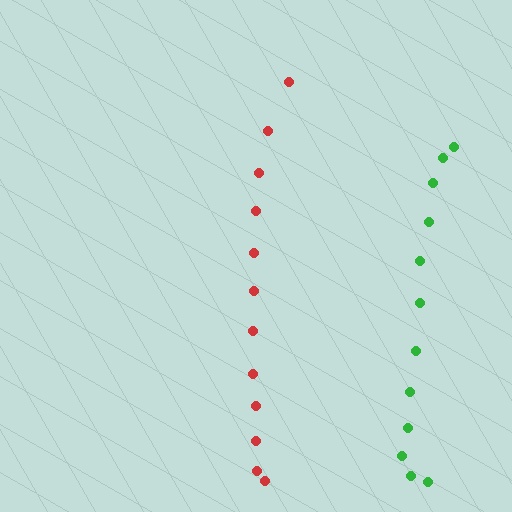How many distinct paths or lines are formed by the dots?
There are 2 distinct paths.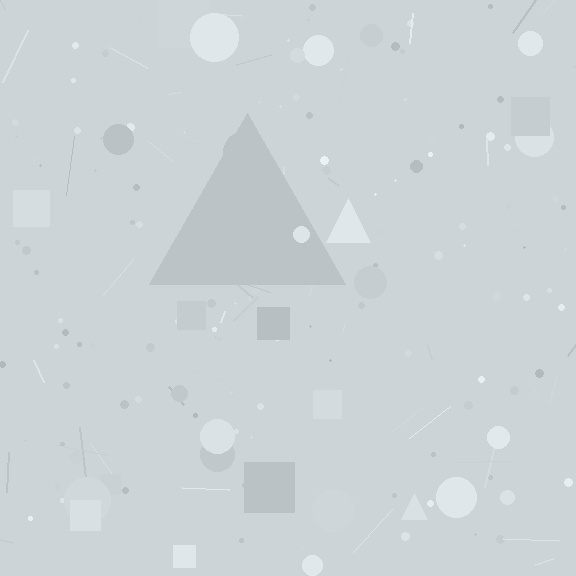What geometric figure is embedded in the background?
A triangle is embedded in the background.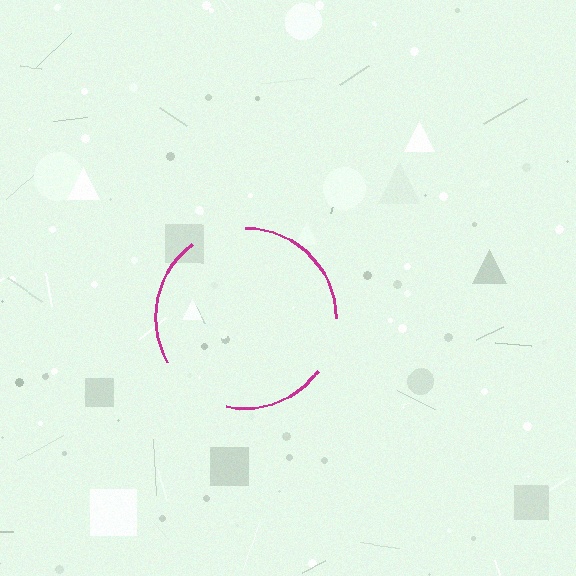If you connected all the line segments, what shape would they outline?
They would outline a circle.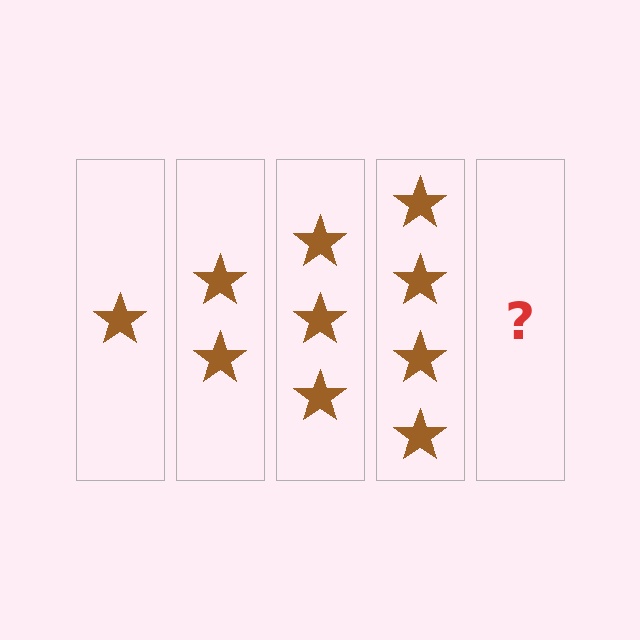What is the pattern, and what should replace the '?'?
The pattern is that each step adds one more star. The '?' should be 5 stars.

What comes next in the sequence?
The next element should be 5 stars.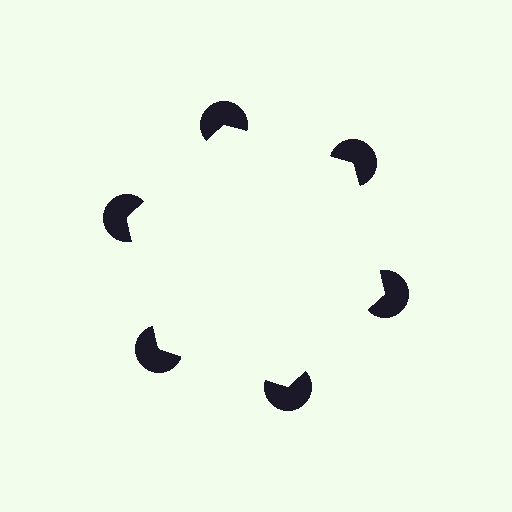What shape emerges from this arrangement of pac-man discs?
An illusory hexagon — its edges are inferred from the aligned wedge cuts in the pac-man discs, not physically drawn.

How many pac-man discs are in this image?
There are 6 — one at each vertex of the illusory hexagon.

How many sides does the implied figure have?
6 sides.